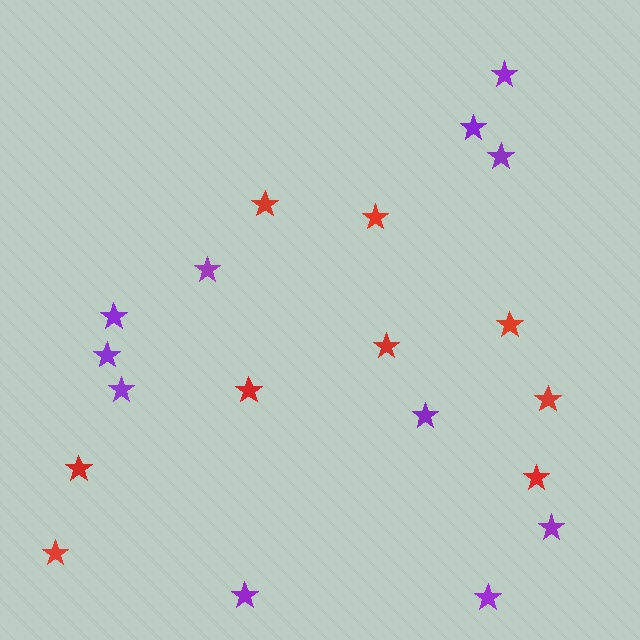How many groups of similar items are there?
There are 2 groups: one group of purple stars (11) and one group of red stars (9).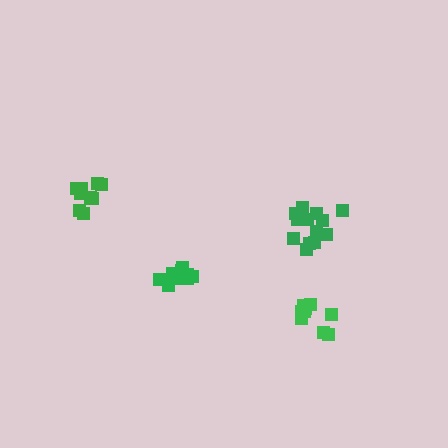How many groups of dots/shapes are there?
There are 4 groups.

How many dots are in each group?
Group 1: 13 dots, Group 2: 9 dots, Group 3: 10 dots, Group 4: 9 dots (41 total).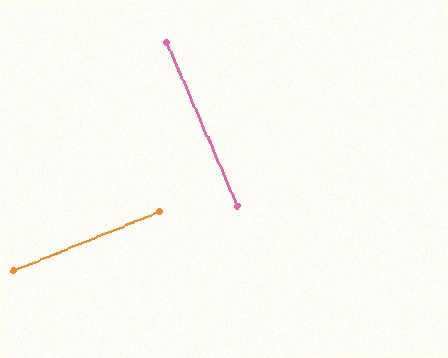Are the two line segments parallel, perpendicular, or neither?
Perpendicular — they meet at approximately 89°.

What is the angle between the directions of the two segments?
Approximately 89 degrees.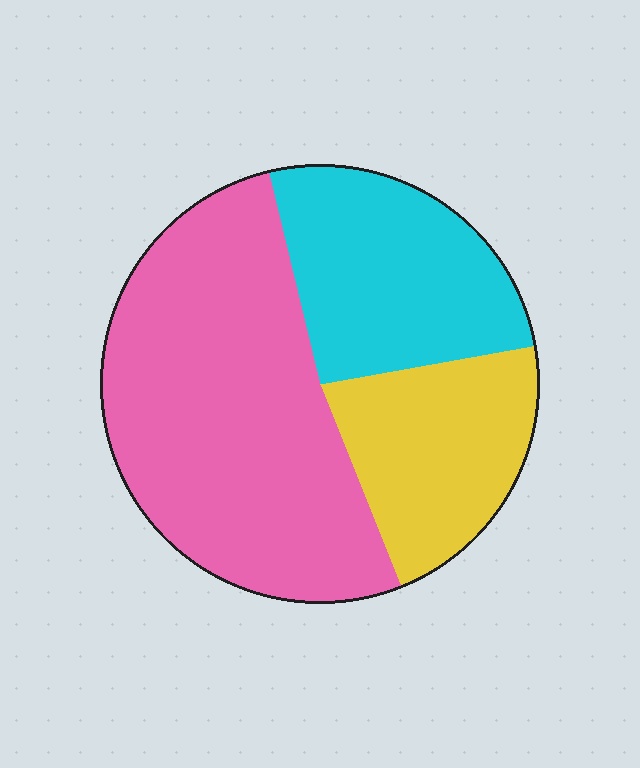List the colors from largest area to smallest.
From largest to smallest: pink, cyan, yellow.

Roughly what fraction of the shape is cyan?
Cyan takes up about one quarter (1/4) of the shape.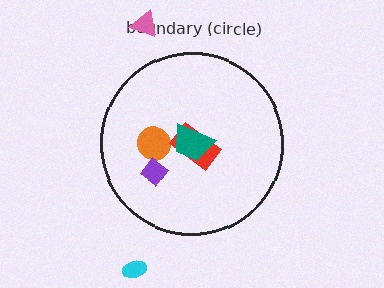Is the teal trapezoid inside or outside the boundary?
Inside.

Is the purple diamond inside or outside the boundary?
Inside.